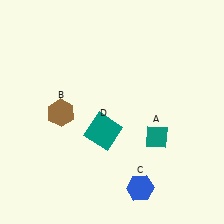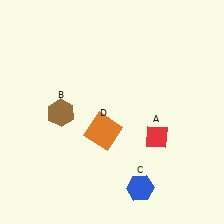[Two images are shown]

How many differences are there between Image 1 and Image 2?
There are 2 differences between the two images.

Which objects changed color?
A changed from teal to red. D changed from teal to orange.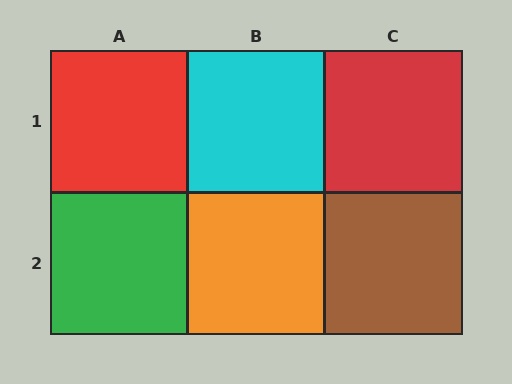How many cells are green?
1 cell is green.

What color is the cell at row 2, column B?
Orange.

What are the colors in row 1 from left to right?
Red, cyan, red.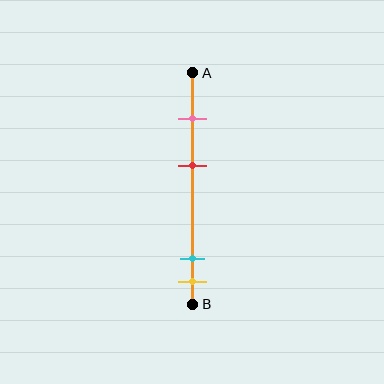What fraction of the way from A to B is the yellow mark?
The yellow mark is approximately 90% (0.9) of the way from A to B.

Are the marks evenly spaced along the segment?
No, the marks are not evenly spaced.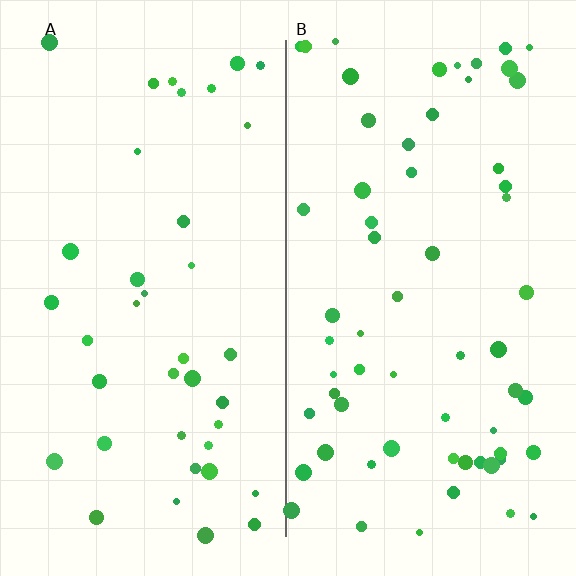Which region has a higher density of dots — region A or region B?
B (the right).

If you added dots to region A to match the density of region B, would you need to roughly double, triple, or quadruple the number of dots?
Approximately double.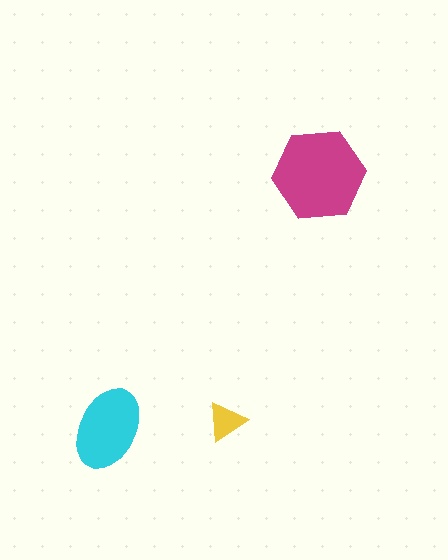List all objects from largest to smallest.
The magenta hexagon, the cyan ellipse, the yellow triangle.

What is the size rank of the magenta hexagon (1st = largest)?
1st.